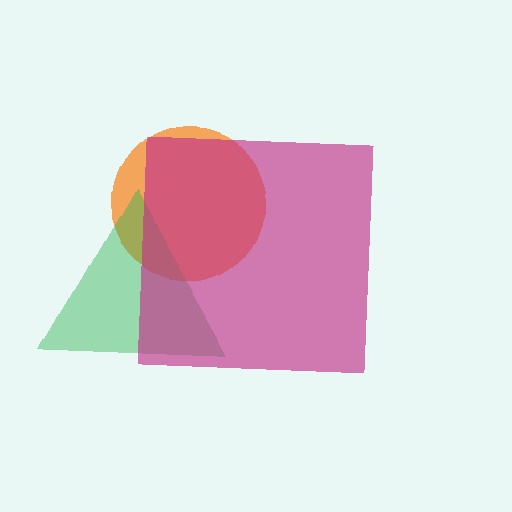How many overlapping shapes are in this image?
There are 3 overlapping shapes in the image.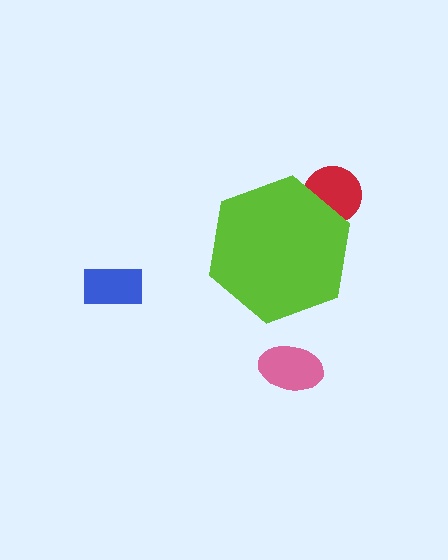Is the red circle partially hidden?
Yes, the red circle is partially hidden behind the lime hexagon.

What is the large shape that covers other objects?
A lime hexagon.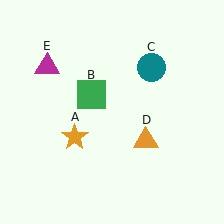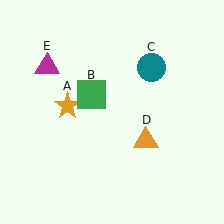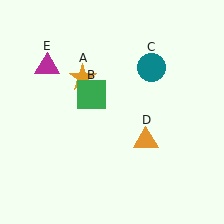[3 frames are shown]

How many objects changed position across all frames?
1 object changed position: orange star (object A).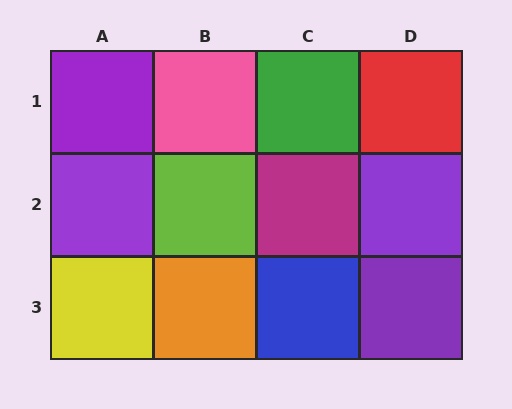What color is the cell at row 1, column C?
Green.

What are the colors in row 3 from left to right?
Yellow, orange, blue, purple.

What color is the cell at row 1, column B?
Pink.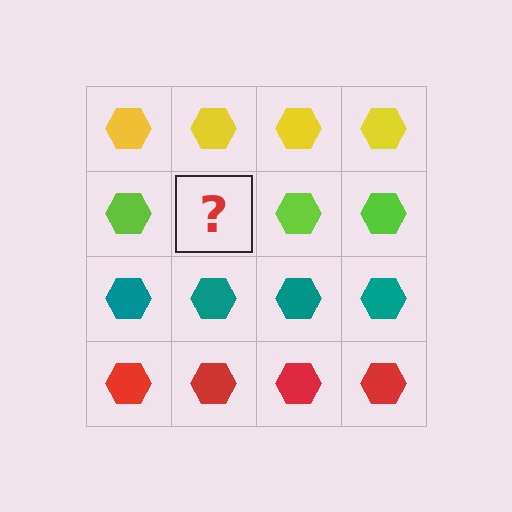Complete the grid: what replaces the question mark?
The question mark should be replaced with a lime hexagon.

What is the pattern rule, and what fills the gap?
The rule is that each row has a consistent color. The gap should be filled with a lime hexagon.